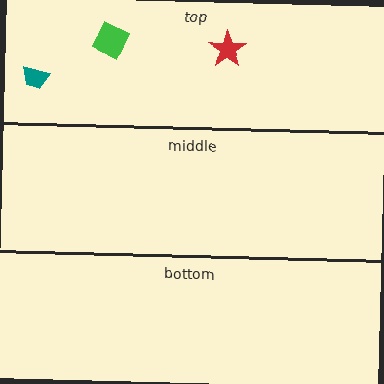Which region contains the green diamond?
The top region.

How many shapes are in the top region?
3.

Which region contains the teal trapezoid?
The top region.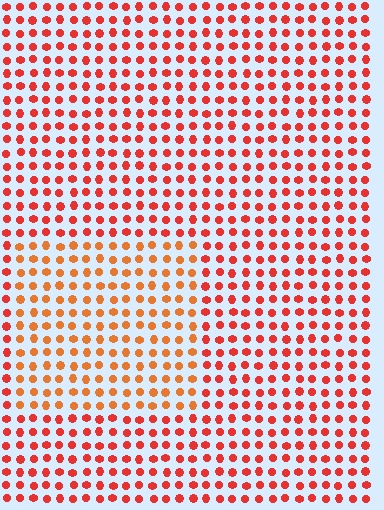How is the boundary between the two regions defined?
The boundary is defined purely by a slight shift in hue (about 23 degrees). Spacing, size, and orientation are identical on both sides.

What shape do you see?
I see a rectangle.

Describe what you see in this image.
The image is filled with small red elements in a uniform arrangement. A rectangle-shaped region is visible where the elements are tinted to a slightly different hue, forming a subtle color boundary.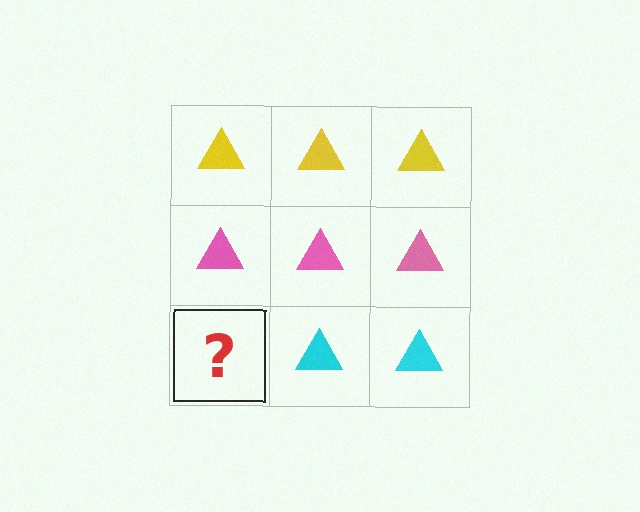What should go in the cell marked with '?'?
The missing cell should contain a cyan triangle.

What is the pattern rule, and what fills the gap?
The rule is that each row has a consistent color. The gap should be filled with a cyan triangle.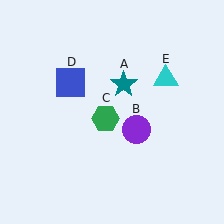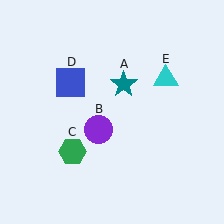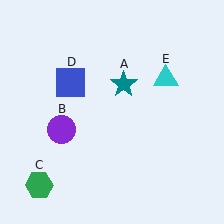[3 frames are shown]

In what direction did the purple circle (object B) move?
The purple circle (object B) moved left.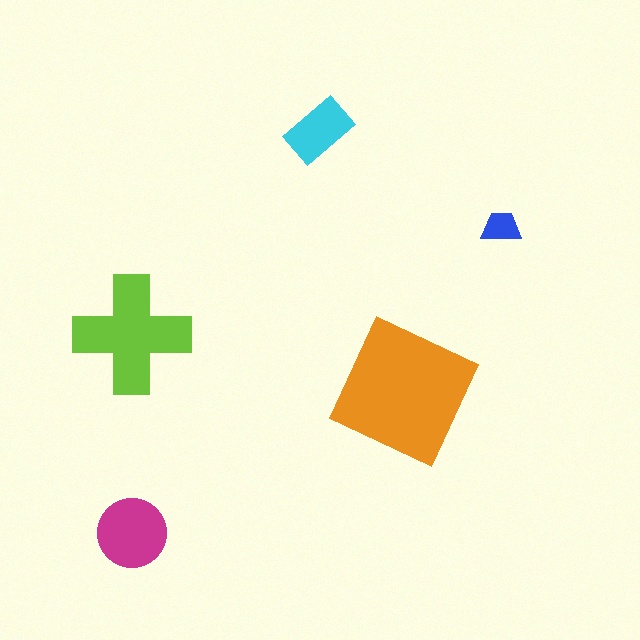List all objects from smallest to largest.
The blue trapezoid, the cyan rectangle, the magenta circle, the lime cross, the orange square.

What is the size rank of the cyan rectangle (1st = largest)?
4th.